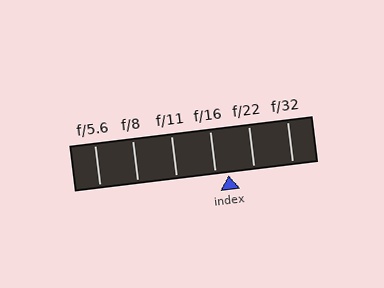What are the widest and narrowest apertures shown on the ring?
The widest aperture shown is f/5.6 and the narrowest is f/32.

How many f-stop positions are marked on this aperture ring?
There are 6 f-stop positions marked.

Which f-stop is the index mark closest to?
The index mark is closest to f/16.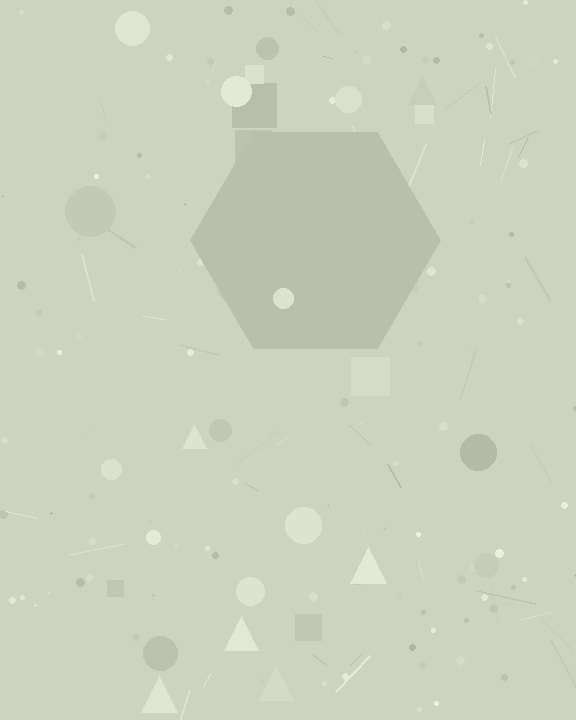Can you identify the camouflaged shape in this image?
The camouflaged shape is a hexagon.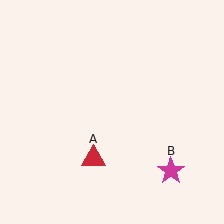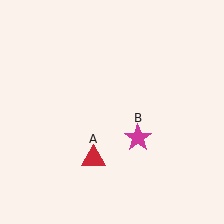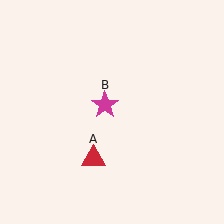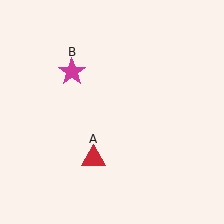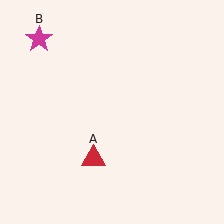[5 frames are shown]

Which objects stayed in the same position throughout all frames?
Red triangle (object A) remained stationary.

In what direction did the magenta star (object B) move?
The magenta star (object B) moved up and to the left.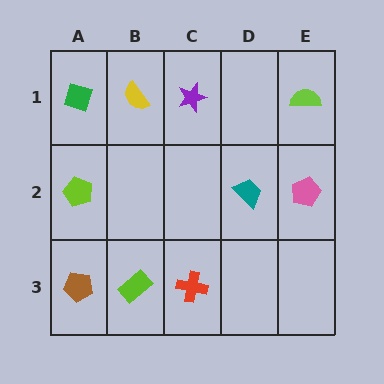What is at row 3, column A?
A brown pentagon.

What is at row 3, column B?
A lime rectangle.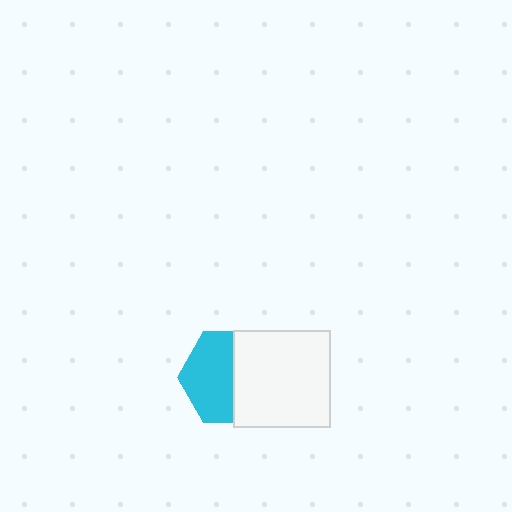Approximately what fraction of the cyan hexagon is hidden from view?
Roughly 46% of the cyan hexagon is hidden behind the white square.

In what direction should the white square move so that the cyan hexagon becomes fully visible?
The white square should move right. That is the shortest direction to clear the overlap and leave the cyan hexagon fully visible.